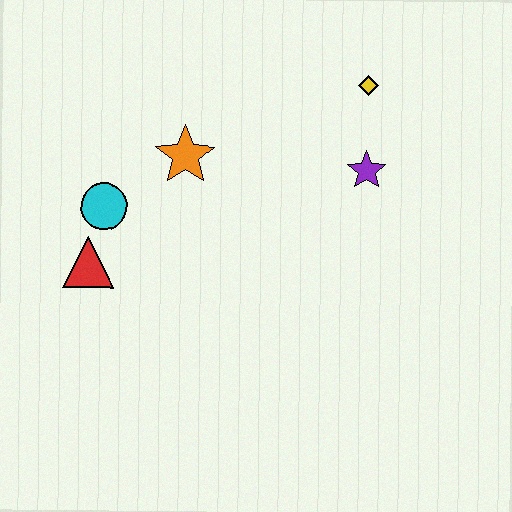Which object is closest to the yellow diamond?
The purple star is closest to the yellow diamond.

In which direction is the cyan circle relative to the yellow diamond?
The cyan circle is to the left of the yellow diamond.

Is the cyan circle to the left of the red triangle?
No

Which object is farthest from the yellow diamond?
The red triangle is farthest from the yellow diamond.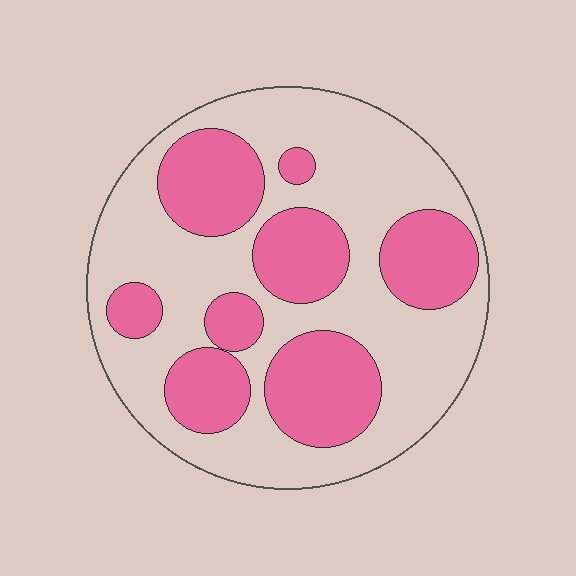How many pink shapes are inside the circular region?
8.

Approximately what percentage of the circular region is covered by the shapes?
Approximately 35%.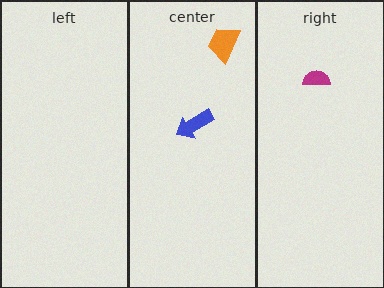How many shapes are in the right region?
1.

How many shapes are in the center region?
2.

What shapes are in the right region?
The magenta semicircle.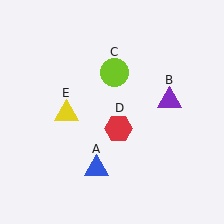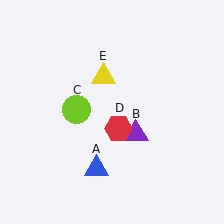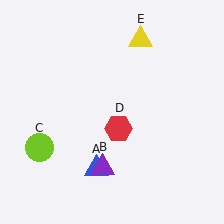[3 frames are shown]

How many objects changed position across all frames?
3 objects changed position: purple triangle (object B), lime circle (object C), yellow triangle (object E).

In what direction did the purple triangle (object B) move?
The purple triangle (object B) moved down and to the left.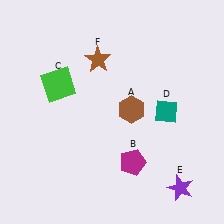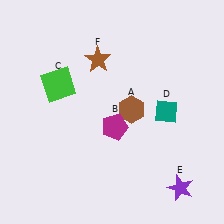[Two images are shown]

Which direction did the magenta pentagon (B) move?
The magenta pentagon (B) moved up.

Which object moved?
The magenta pentagon (B) moved up.